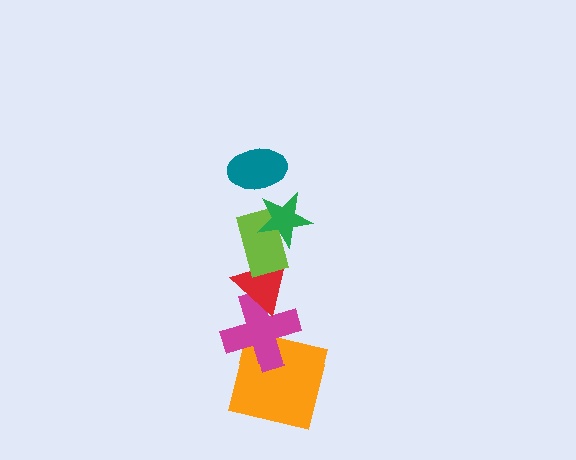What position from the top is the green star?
The green star is 2nd from the top.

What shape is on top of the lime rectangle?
The green star is on top of the lime rectangle.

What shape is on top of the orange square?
The magenta cross is on top of the orange square.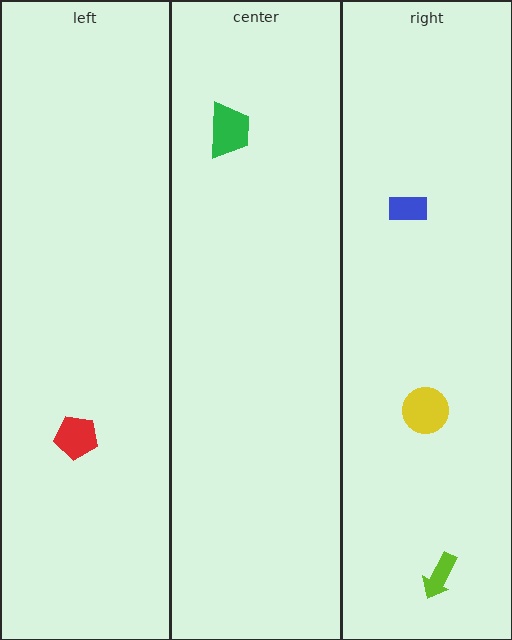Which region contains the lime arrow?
The right region.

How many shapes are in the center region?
1.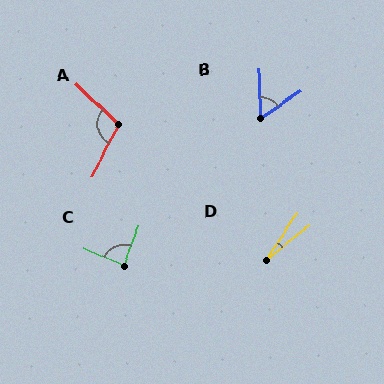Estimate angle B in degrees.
Approximately 57 degrees.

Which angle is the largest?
A, at approximately 107 degrees.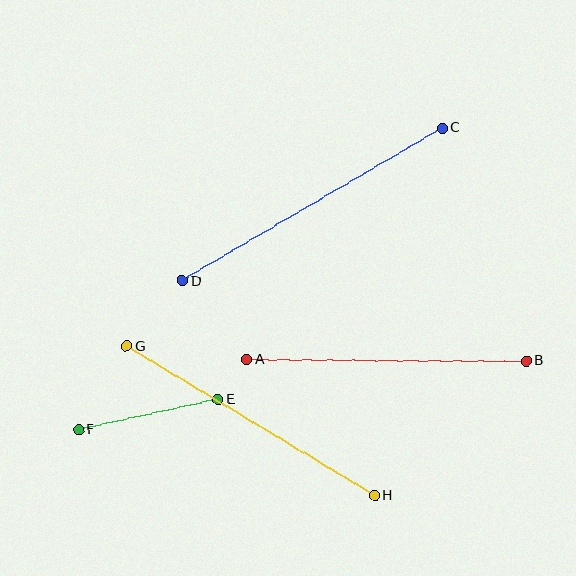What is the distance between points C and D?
The distance is approximately 301 pixels.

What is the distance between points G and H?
The distance is approximately 289 pixels.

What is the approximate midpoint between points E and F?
The midpoint is at approximately (149, 415) pixels.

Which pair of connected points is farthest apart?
Points C and D are farthest apart.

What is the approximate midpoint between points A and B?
The midpoint is at approximately (386, 360) pixels.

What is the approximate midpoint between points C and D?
The midpoint is at approximately (312, 204) pixels.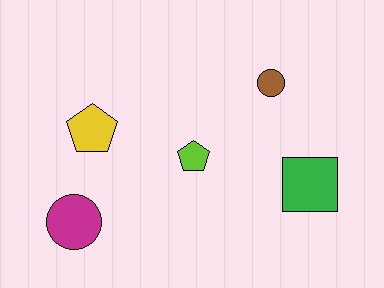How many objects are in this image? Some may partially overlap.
There are 5 objects.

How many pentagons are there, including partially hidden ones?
There are 2 pentagons.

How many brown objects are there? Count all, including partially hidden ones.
There is 1 brown object.